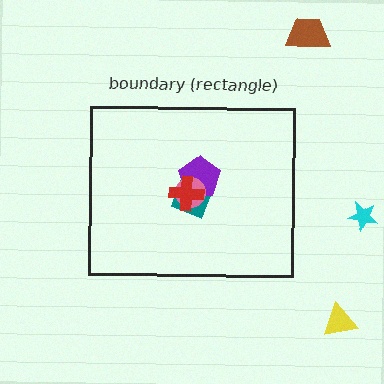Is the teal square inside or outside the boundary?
Inside.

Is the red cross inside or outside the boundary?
Inside.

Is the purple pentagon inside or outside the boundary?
Inside.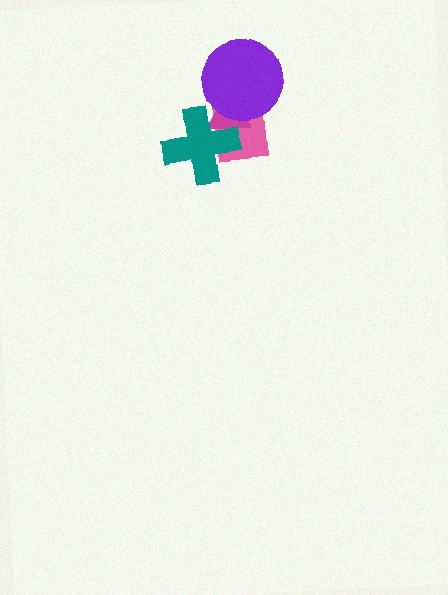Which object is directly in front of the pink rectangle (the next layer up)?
The magenta triangle is directly in front of the pink rectangle.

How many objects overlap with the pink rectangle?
3 objects overlap with the pink rectangle.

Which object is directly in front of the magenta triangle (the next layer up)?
The purple circle is directly in front of the magenta triangle.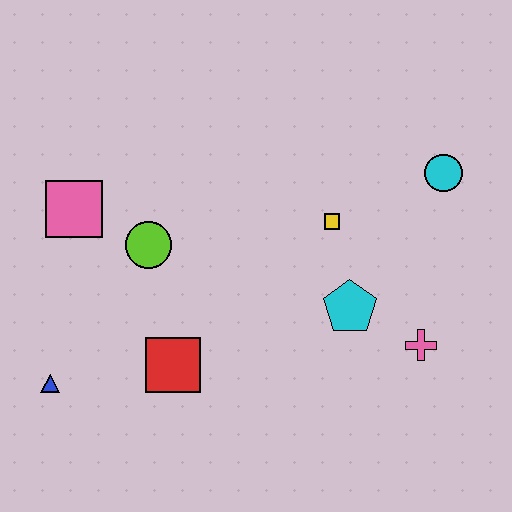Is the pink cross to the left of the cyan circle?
Yes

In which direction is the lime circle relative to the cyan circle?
The lime circle is to the left of the cyan circle.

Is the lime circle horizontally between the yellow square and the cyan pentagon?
No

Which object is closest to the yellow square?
The cyan pentagon is closest to the yellow square.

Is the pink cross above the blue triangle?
Yes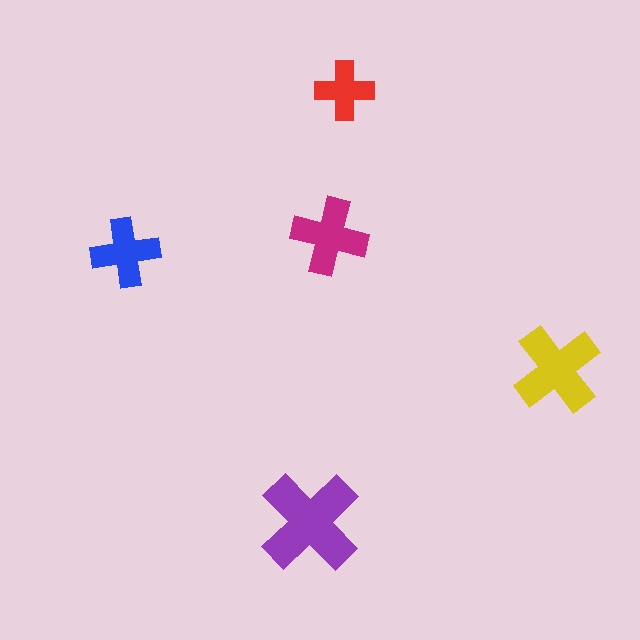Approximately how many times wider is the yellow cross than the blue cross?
About 1.5 times wider.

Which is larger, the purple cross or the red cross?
The purple one.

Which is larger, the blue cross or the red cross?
The blue one.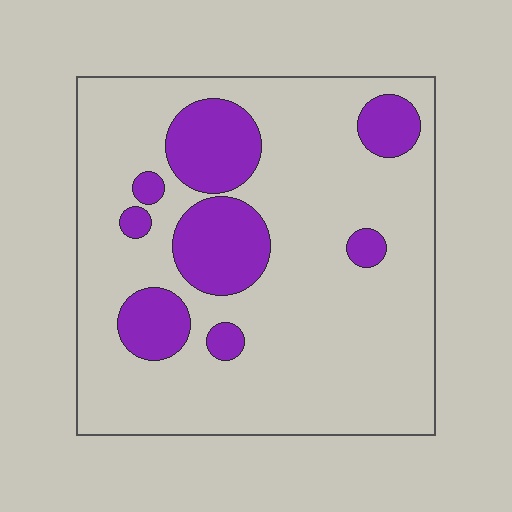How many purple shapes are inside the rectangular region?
8.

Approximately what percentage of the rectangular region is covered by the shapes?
Approximately 20%.